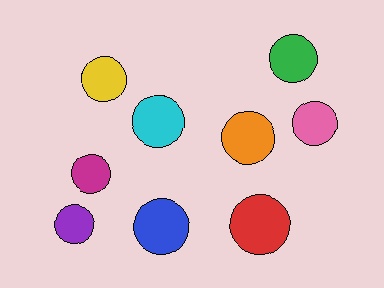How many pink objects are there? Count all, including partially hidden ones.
There is 1 pink object.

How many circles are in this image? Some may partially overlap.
There are 9 circles.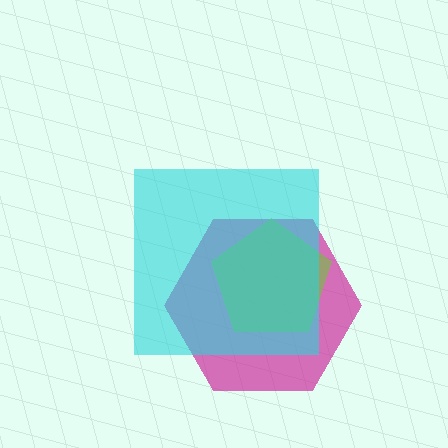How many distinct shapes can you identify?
There are 3 distinct shapes: a magenta hexagon, a lime pentagon, a cyan square.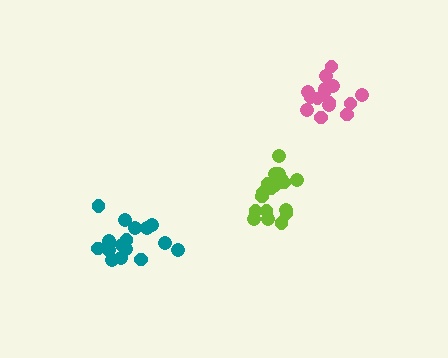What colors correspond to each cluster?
The clusters are colored: lime, teal, pink.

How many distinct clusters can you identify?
There are 3 distinct clusters.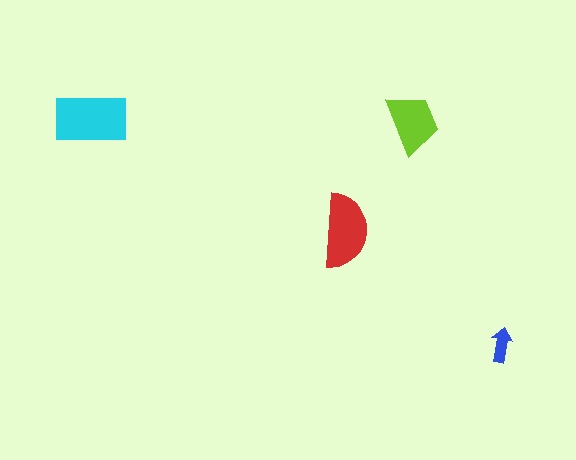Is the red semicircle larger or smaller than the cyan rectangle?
Smaller.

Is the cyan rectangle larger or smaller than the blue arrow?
Larger.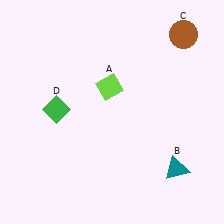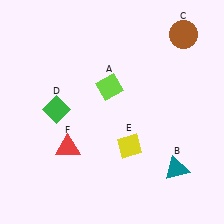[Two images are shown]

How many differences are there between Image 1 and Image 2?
There are 2 differences between the two images.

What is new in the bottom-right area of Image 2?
A yellow diamond (E) was added in the bottom-right area of Image 2.